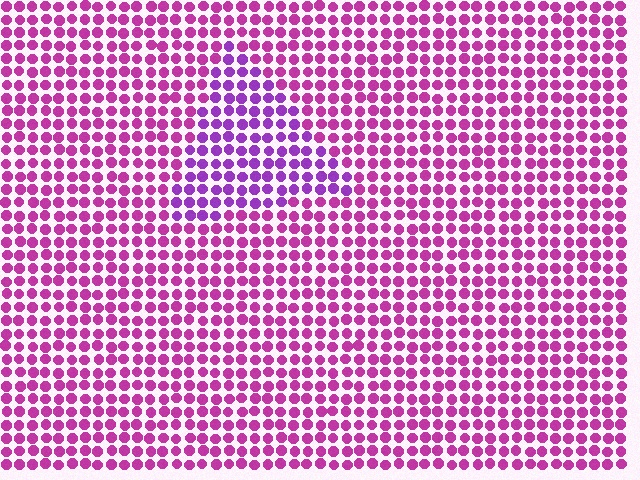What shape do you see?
I see a triangle.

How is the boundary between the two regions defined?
The boundary is defined purely by a slight shift in hue (about 30 degrees). Spacing, size, and orientation are identical on both sides.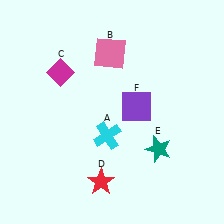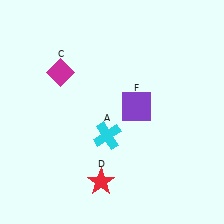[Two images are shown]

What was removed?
The teal star (E), the pink square (B) were removed in Image 2.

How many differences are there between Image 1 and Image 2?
There are 2 differences between the two images.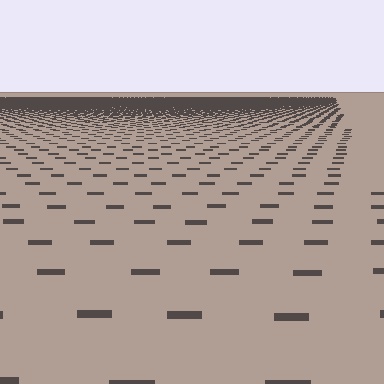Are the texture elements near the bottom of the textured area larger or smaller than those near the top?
Larger. Near the bottom, elements are closer to the viewer and appear at a bigger on-screen size.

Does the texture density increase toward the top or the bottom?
Density increases toward the top.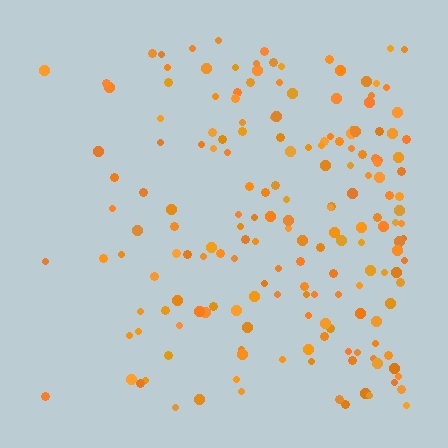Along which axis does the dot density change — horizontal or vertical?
Horizontal.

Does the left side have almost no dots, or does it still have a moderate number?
Still a moderate number, just noticeably fewer than the right.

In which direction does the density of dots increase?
From left to right, with the right side densest.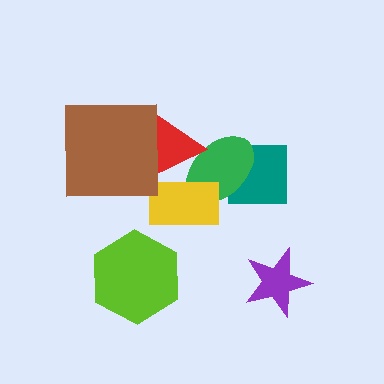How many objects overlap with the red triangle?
3 objects overlap with the red triangle.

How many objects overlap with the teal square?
1 object overlaps with the teal square.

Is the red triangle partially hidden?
Yes, it is partially covered by another shape.